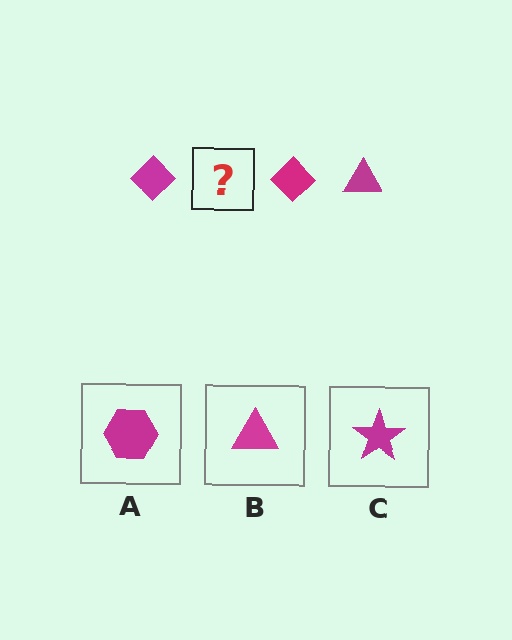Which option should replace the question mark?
Option B.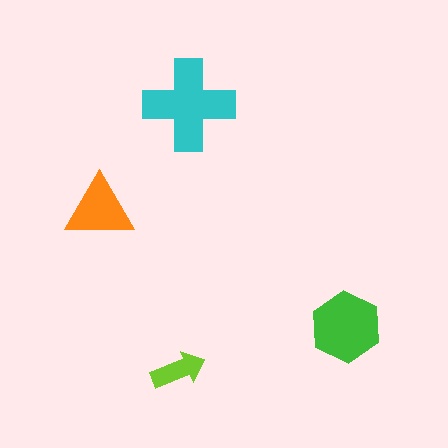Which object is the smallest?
The lime arrow.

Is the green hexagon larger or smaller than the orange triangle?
Larger.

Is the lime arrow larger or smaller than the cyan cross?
Smaller.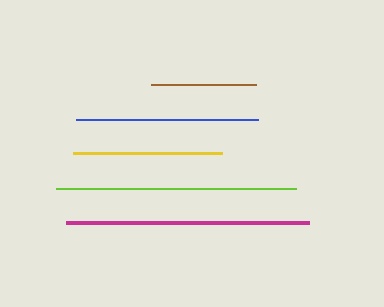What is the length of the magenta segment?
The magenta segment is approximately 243 pixels long.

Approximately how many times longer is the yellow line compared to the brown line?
The yellow line is approximately 1.4 times the length of the brown line.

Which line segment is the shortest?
The brown line is the shortest at approximately 105 pixels.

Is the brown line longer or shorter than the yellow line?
The yellow line is longer than the brown line.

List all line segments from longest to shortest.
From longest to shortest: magenta, lime, blue, yellow, brown.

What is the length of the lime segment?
The lime segment is approximately 239 pixels long.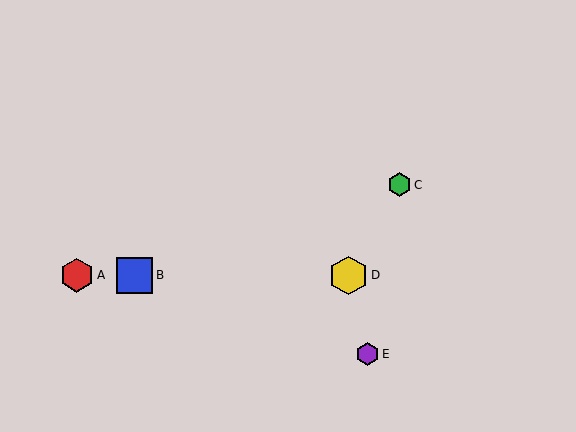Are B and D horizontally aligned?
Yes, both are at y≈275.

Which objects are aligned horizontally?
Objects A, B, D are aligned horizontally.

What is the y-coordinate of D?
Object D is at y≈275.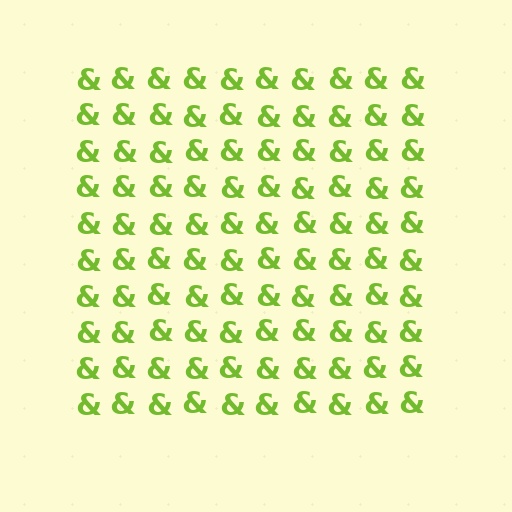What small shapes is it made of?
It is made of small ampersands.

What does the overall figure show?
The overall figure shows a square.